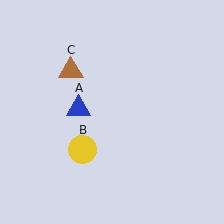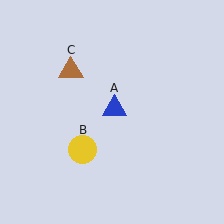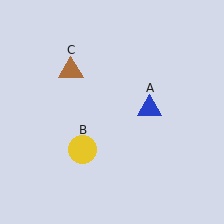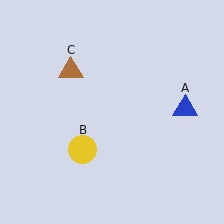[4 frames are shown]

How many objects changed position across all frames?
1 object changed position: blue triangle (object A).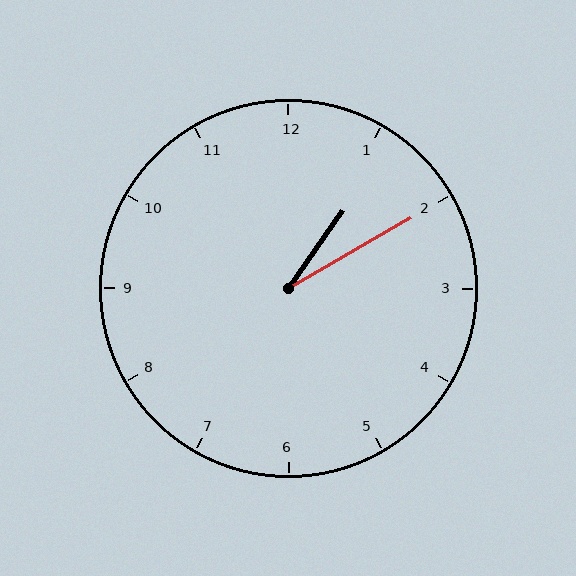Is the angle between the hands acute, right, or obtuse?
It is acute.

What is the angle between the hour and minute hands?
Approximately 25 degrees.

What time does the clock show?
1:10.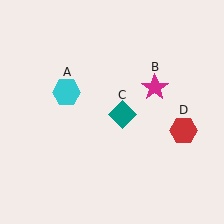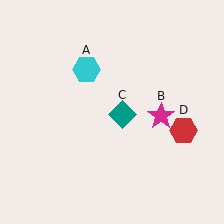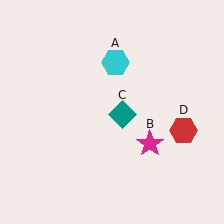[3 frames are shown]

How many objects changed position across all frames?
2 objects changed position: cyan hexagon (object A), magenta star (object B).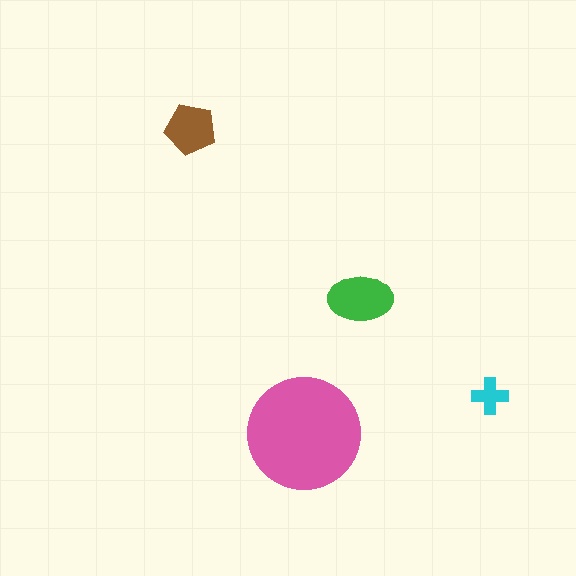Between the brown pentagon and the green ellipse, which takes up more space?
The green ellipse.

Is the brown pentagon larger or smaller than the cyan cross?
Larger.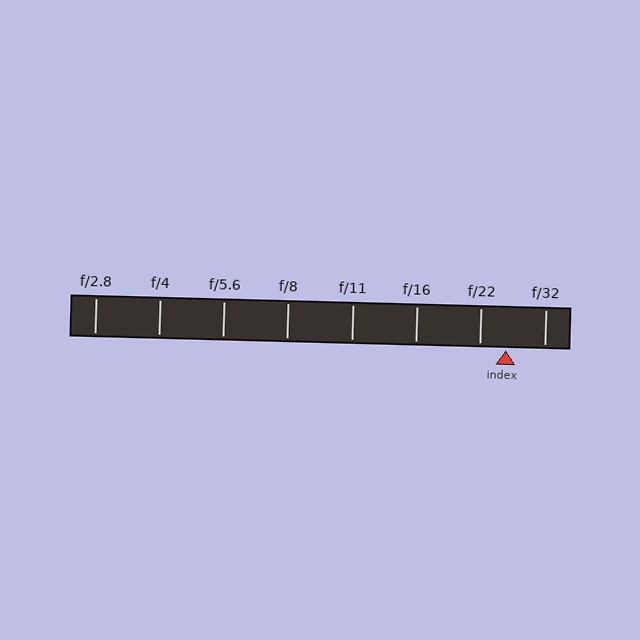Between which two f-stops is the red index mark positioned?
The index mark is between f/22 and f/32.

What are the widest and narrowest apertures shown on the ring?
The widest aperture shown is f/2.8 and the narrowest is f/32.